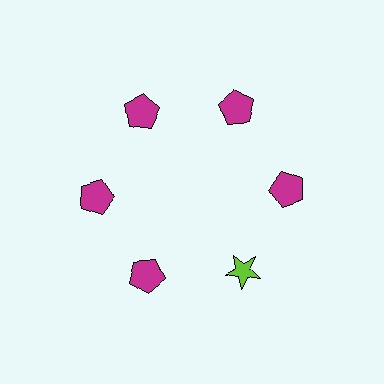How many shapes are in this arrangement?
There are 6 shapes arranged in a ring pattern.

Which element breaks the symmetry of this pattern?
The lime star at roughly the 5 o'clock position breaks the symmetry. All other shapes are magenta pentagons.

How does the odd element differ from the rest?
It differs in both color (lime instead of magenta) and shape (star instead of pentagon).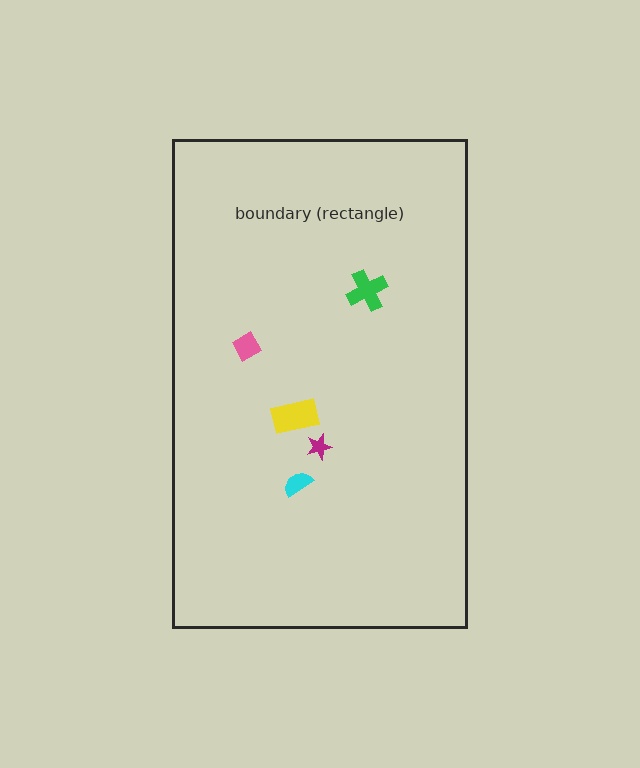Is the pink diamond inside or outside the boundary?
Inside.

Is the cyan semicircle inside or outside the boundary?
Inside.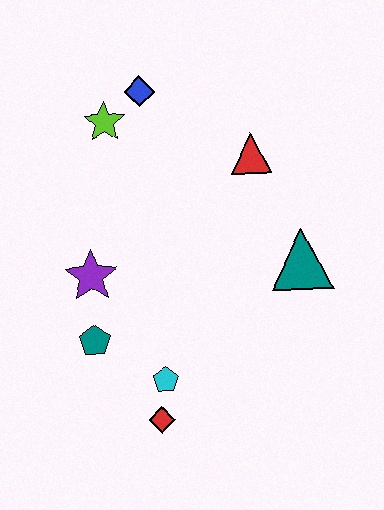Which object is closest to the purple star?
The teal pentagon is closest to the purple star.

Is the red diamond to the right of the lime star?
Yes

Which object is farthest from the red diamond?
The blue diamond is farthest from the red diamond.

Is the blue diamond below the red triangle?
No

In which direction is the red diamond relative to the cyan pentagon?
The red diamond is below the cyan pentagon.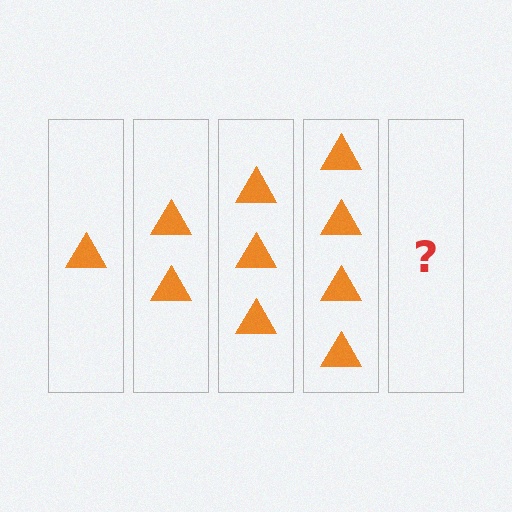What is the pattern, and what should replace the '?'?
The pattern is that each step adds one more triangle. The '?' should be 5 triangles.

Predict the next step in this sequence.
The next step is 5 triangles.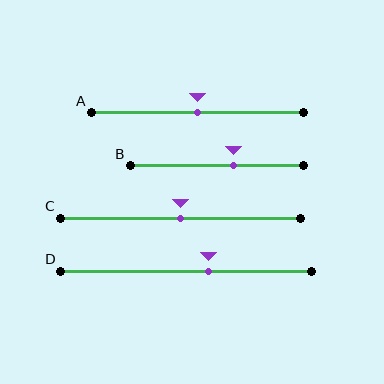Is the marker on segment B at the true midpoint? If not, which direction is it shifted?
No, the marker on segment B is shifted to the right by about 10% of the segment length.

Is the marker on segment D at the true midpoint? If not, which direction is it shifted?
No, the marker on segment D is shifted to the right by about 9% of the segment length.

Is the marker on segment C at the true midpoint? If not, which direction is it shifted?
Yes, the marker on segment C is at the true midpoint.